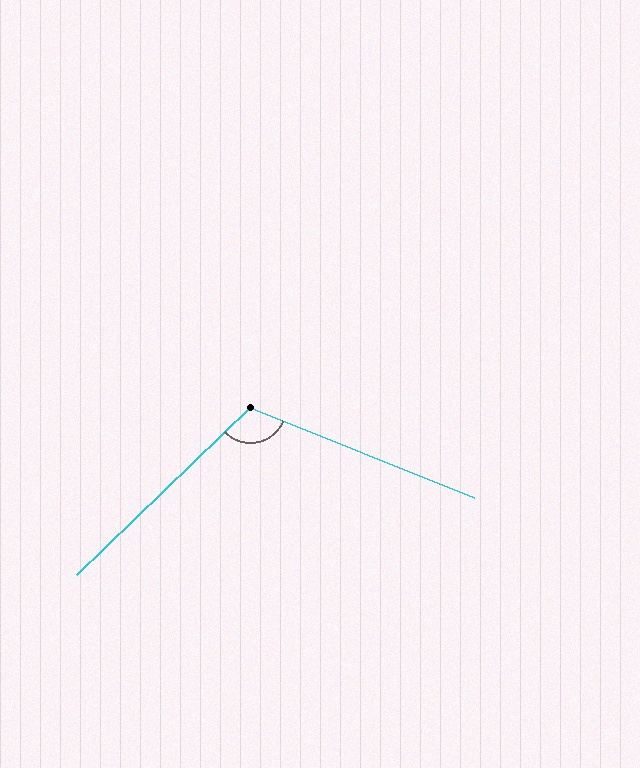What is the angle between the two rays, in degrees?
Approximately 114 degrees.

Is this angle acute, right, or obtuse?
It is obtuse.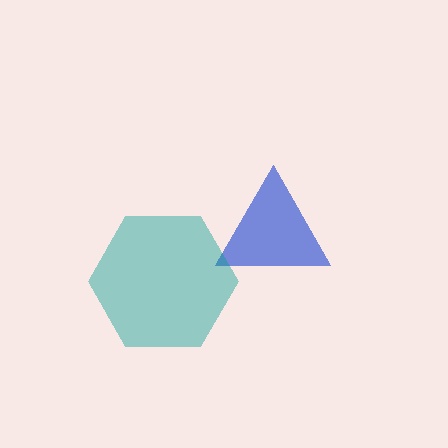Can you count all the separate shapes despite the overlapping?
Yes, there are 2 separate shapes.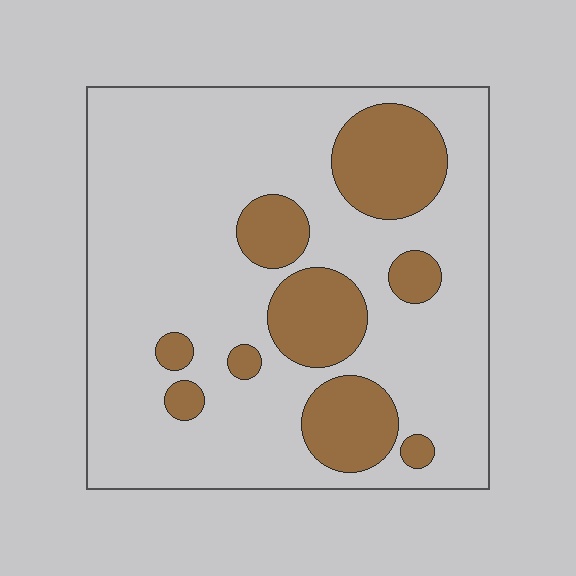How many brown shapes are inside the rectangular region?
9.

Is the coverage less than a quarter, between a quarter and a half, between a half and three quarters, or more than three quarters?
Less than a quarter.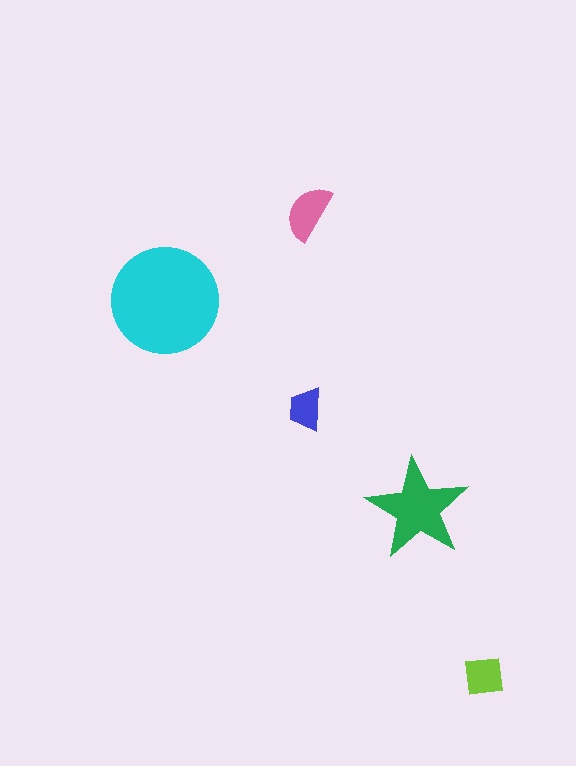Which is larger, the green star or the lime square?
The green star.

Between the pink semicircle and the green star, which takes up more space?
The green star.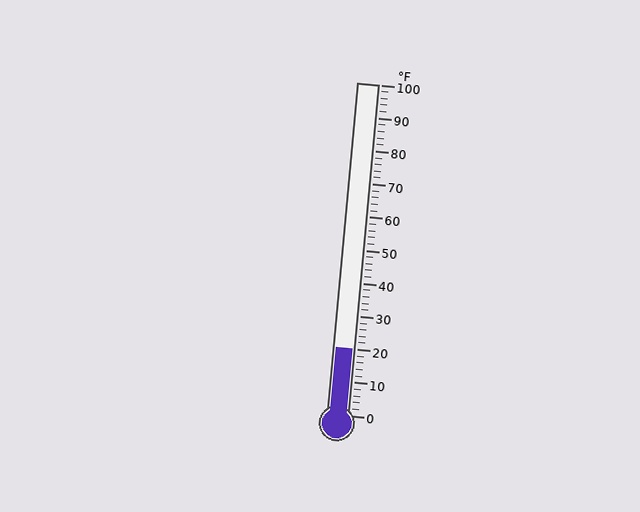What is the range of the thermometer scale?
The thermometer scale ranges from 0°F to 100°F.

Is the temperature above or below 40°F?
The temperature is below 40°F.